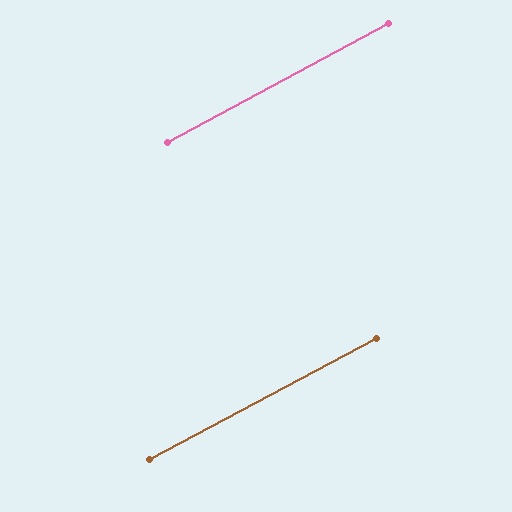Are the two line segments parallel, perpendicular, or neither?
Parallel — their directions differ by only 0.1°.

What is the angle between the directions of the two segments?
Approximately 0 degrees.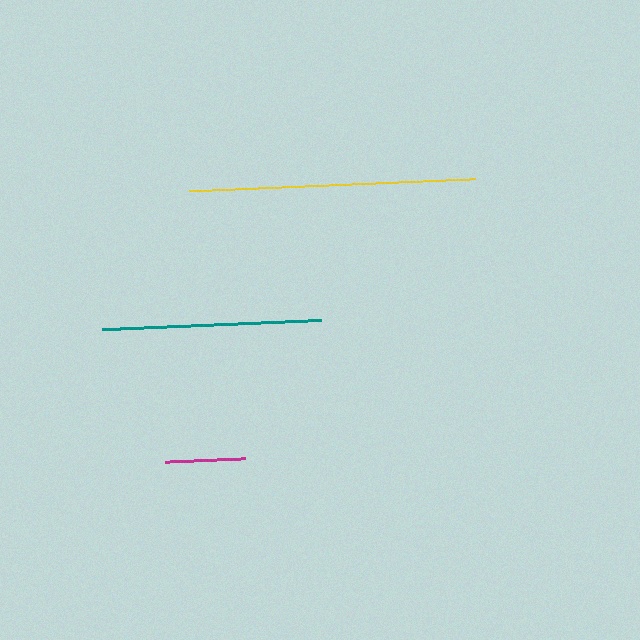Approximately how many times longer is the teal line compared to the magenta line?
The teal line is approximately 2.7 times the length of the magenta line.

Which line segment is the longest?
The yellow line is the longest at approximately 287 pixels.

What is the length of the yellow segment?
The yellow segment is approximately 287 pixels long.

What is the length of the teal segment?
The teal segment is approximately 219 pixels long.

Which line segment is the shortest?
The magenta line is the shortest at approximately 80 pixels.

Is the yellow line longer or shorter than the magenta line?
The yellow line is longer than the magenta line.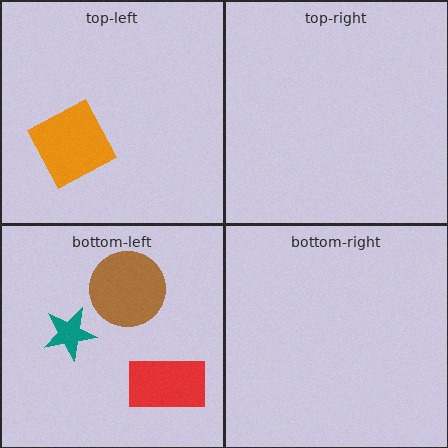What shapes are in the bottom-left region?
The teal star, the brown circle, the red rectangle.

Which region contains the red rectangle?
The bottom-left region.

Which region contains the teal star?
The bottom-left region.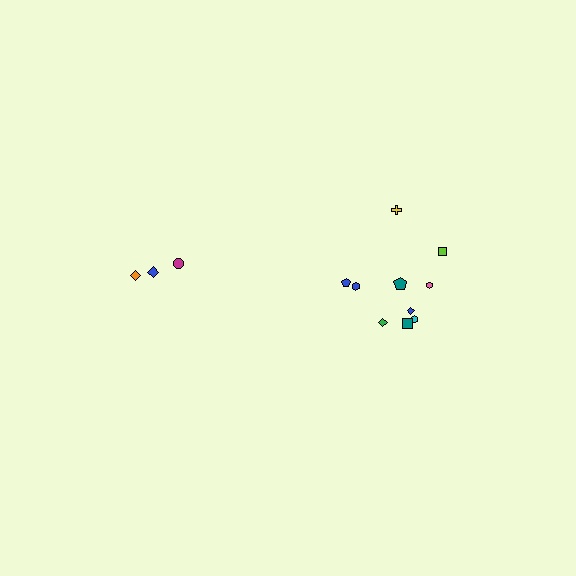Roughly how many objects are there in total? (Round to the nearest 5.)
Roughly 15 objects in total.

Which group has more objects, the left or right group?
The right group.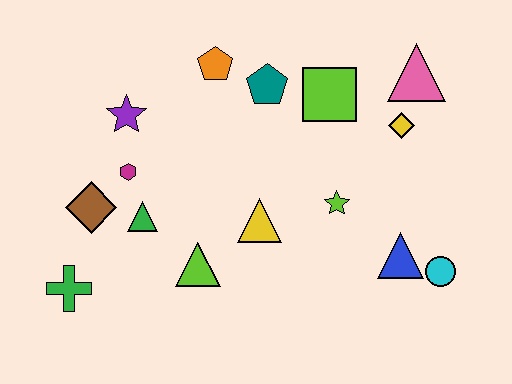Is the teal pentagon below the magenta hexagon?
No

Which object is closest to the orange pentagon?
The teal pentagon is closest to the orange pentagon.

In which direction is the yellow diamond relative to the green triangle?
The yellow diamond is to the right of the green triangle.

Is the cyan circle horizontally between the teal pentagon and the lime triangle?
No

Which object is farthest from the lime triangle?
The pink triangle is farthest from the lime triangle.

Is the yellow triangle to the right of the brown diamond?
Yes